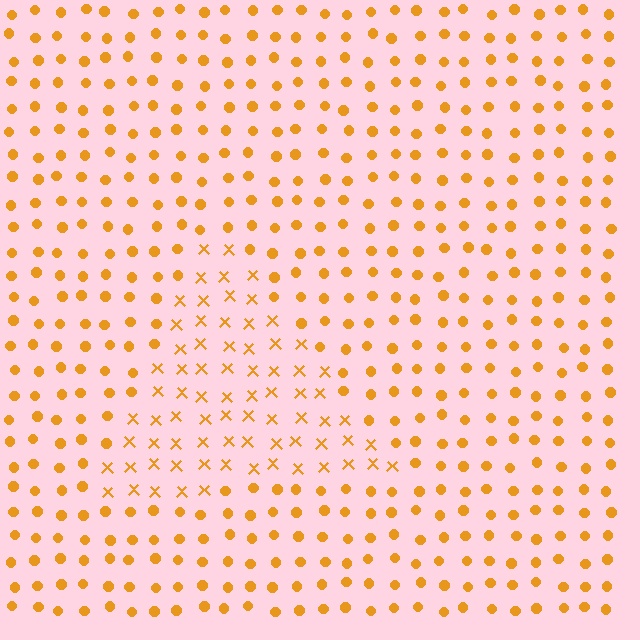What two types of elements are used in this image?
The image uses X marks inside the triangle region and circles outside it.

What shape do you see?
I see a triangle.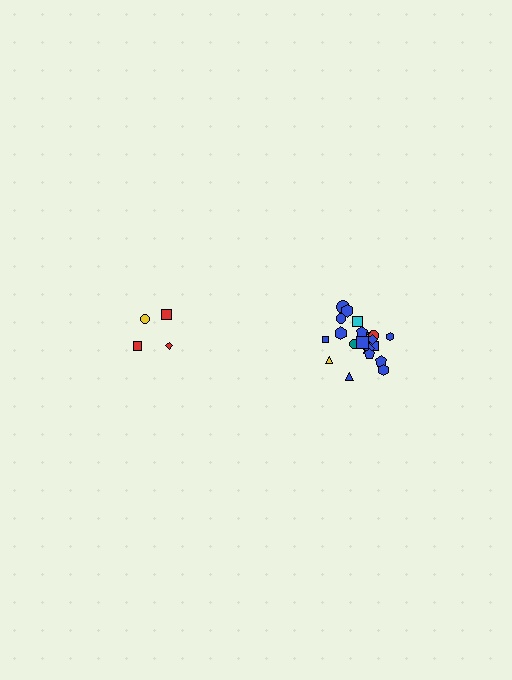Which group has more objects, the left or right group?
The right group.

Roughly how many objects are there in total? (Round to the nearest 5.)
Roughly 25 objects in total.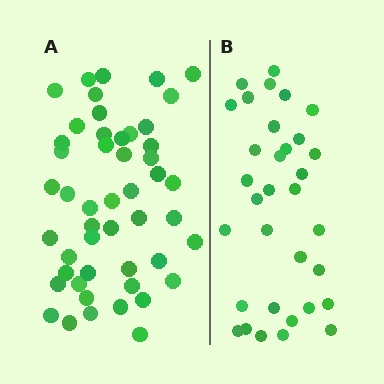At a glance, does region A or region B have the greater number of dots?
Region A (the left region) has more dots.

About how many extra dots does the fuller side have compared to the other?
Region A has approximately 15 more dots than region B.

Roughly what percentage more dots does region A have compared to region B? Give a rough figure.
About 50% more.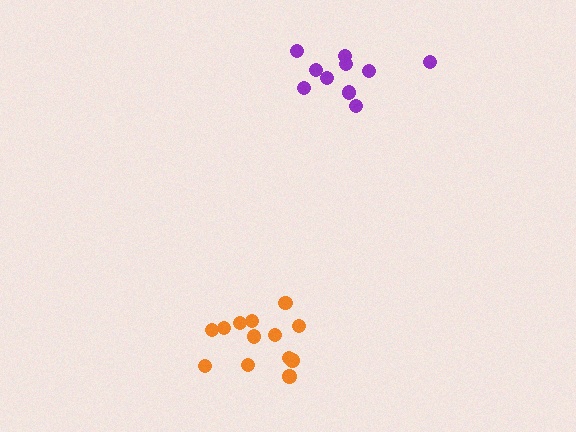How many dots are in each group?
Group 1: 13 dots, Group 2: 10 dots (23 total).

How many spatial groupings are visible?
There are 2 spatial groupings.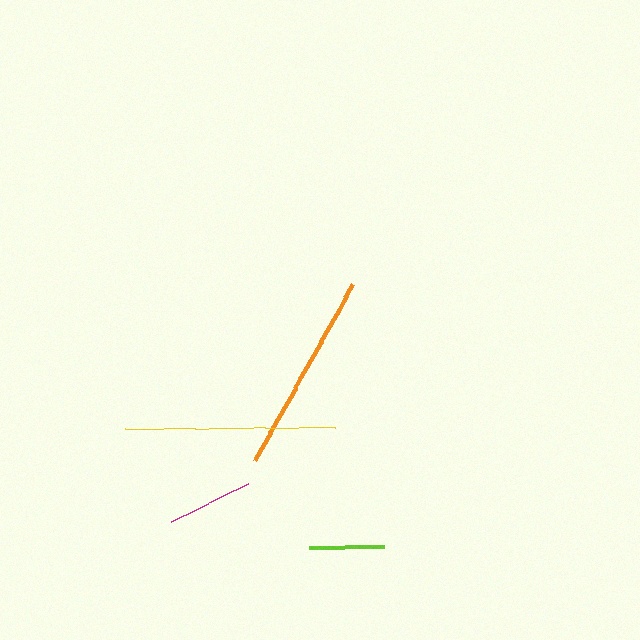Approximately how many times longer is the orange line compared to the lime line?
The orange line is approximately 2.7 times the length of the lime line.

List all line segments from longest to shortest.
From longest to shortest: yellow, orange, magenta, lime.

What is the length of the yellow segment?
The yellow segment is approximately 210 pixels long.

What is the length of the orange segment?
The orange segment is approximately 202 pixels long.